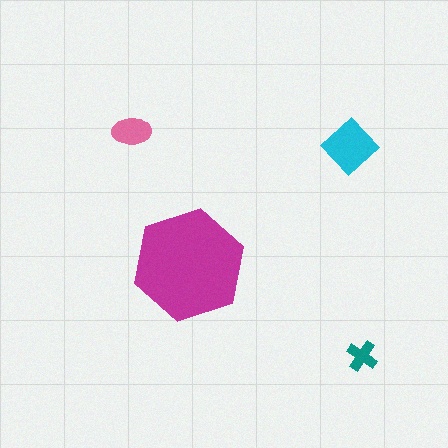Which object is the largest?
The magenta hexagon.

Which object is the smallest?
The teal cross.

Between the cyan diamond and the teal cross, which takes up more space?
The cyan diamond.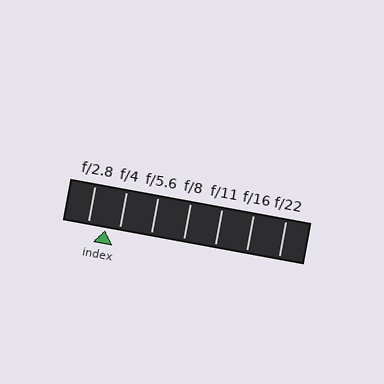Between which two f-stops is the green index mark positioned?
The index mark is between f/2.8 and f/4.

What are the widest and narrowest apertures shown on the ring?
The widest aperture shown is f/2.8 and the narrowest is f/22.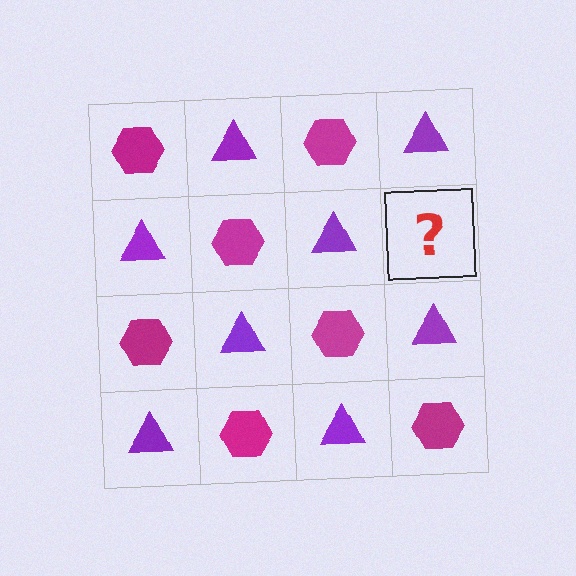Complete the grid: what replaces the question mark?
The question mark should be replaced with a magenta hexagon.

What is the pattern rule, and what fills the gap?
The rule is that it alternates magenta hexagon and purple triangle in a checkerboard pattern. The gap should be filled with a magenta hexagon.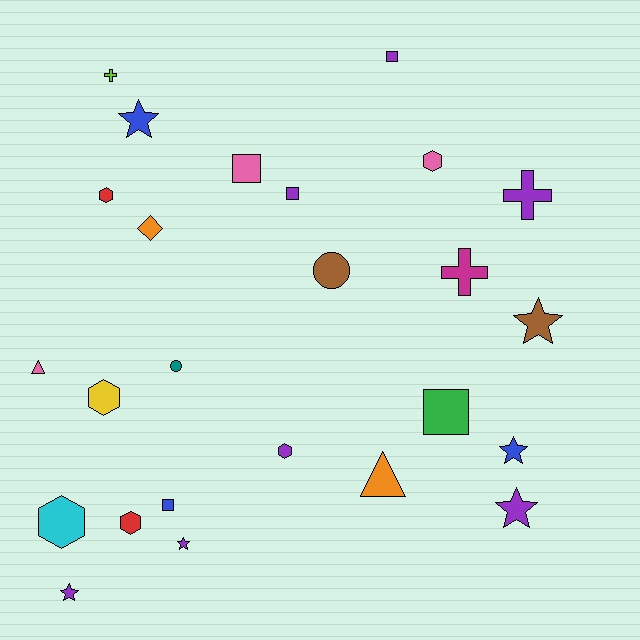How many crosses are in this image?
There are 3 crosses.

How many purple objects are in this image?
There are 7 purple objects.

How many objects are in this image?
There are 25 objects.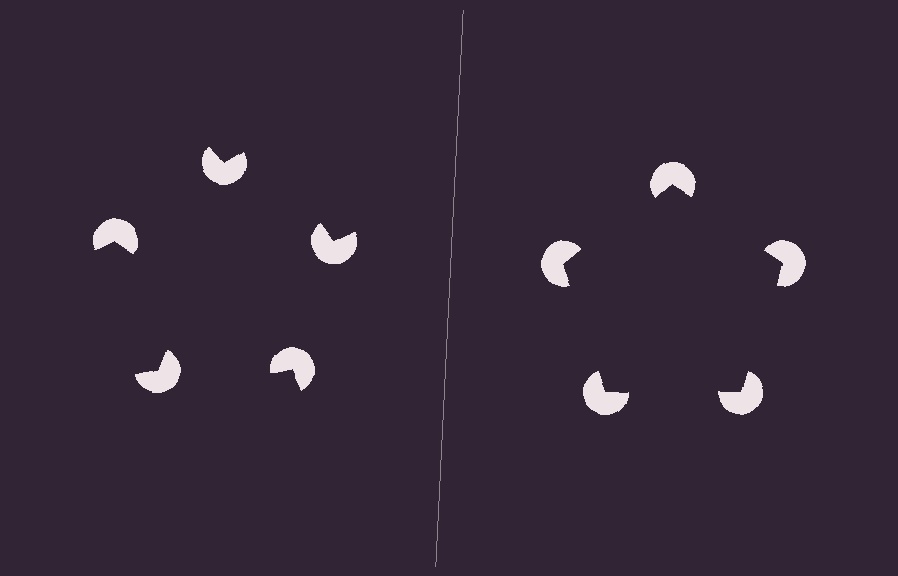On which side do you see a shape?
An illusory pentagon appears on the right side. On the left side the wedge cuts are rotated, so no coherent shape forms.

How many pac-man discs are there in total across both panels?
10 — 5 on each side.